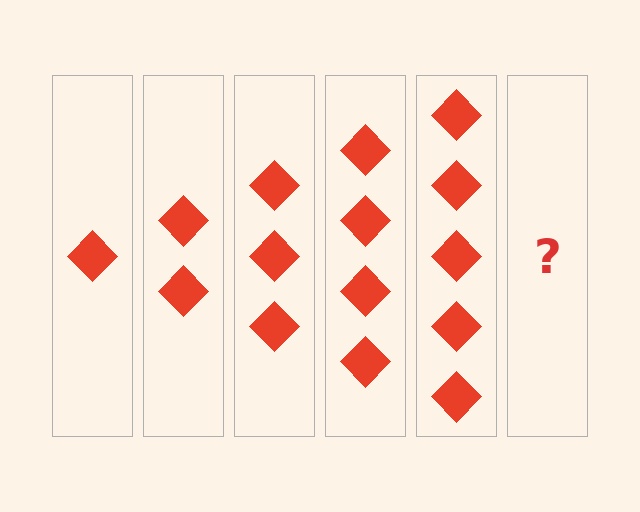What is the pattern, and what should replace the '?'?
The pattern is that each step adds one more diamond. The '?' should be 6 diamonds.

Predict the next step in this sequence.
The next step is 6 diamonds.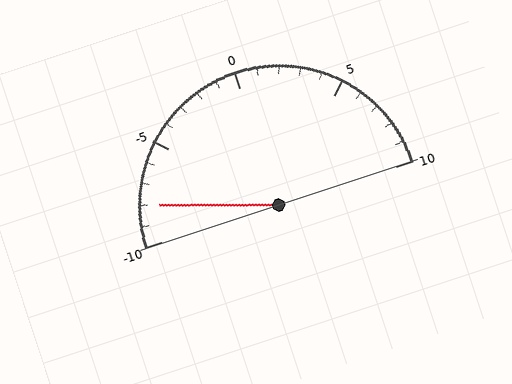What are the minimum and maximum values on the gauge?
The gauge ranges from -10 to 10.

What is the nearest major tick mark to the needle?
The nearest major tick mark is -10.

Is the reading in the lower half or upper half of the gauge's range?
The reading is in the lower half of the range (-10 to 10).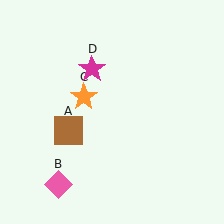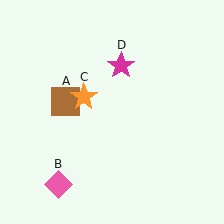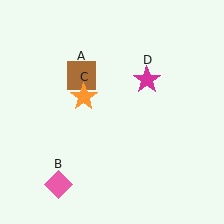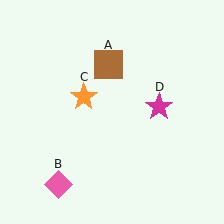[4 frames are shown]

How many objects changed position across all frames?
2 objects changed position: brown square (object A), magenta star (object D).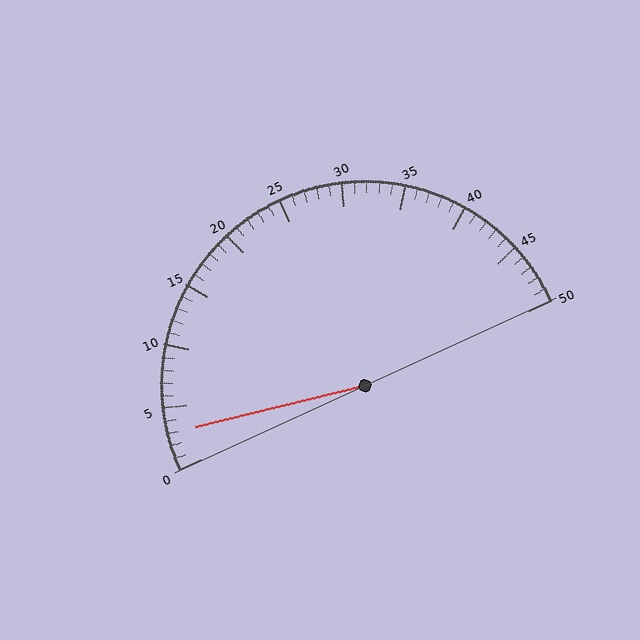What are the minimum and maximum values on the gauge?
The gauge ranges from 0 to 50.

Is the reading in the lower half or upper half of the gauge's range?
The reading is in the lower half of the range (0 to 50).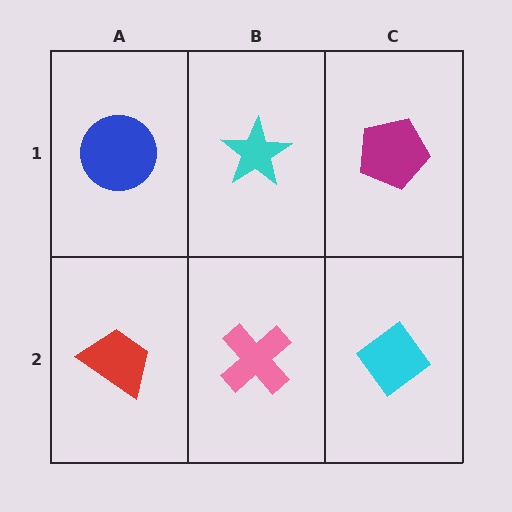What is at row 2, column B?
A pink cross.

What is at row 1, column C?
A magenta pentagon.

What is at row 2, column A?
A red trapezoid.